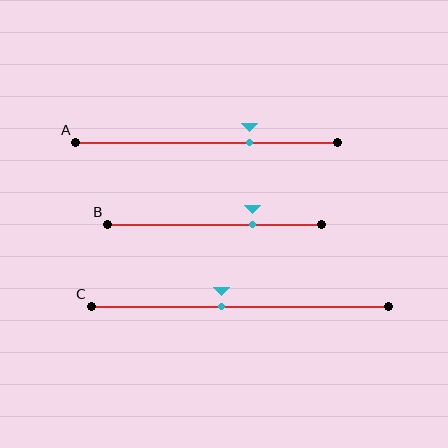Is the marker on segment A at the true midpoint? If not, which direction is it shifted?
No, the marker on segment A is shifted to the right by about 16% of the segment length.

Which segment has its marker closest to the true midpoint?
Segment C has its marker closest to the true midpoint.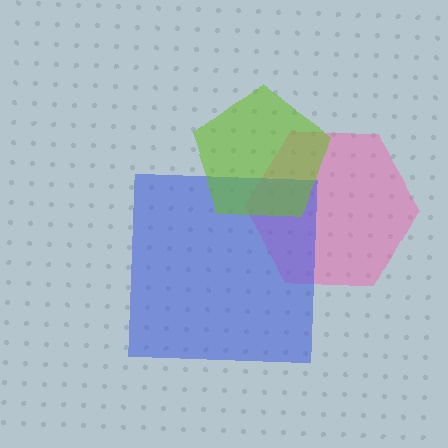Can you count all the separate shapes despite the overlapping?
Yes, there are 3 separate shapes.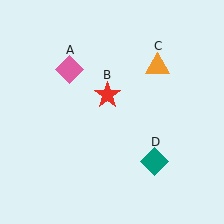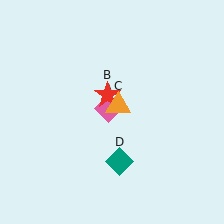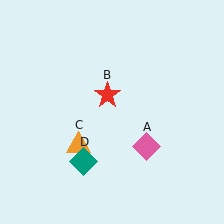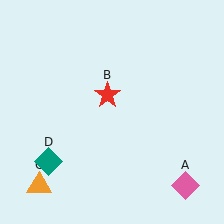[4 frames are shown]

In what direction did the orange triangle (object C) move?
The orange triangle (object C) moved down and to the left.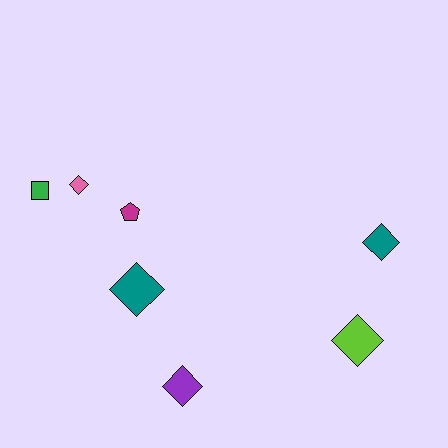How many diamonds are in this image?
There are 5 diamonds.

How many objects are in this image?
There are 7 objects.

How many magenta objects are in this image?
There is 1 magenta object.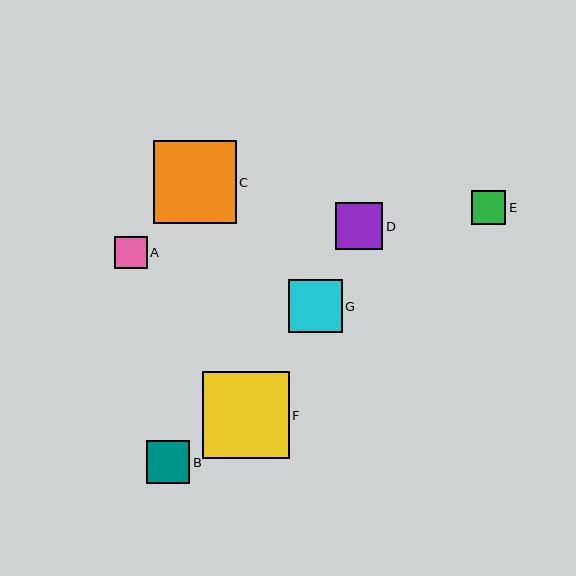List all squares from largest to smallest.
From largest to smallest: F, C, G, D, B, E, A.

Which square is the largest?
Square F is the largest with a size of approximately 87 pixels.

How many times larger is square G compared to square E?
Square G is approximately 1.6 times the size of square E.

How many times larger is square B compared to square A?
Square B is approximately 1.3 times the size of square A.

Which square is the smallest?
Square A is the smallest with a size of approximately 33 pixels.